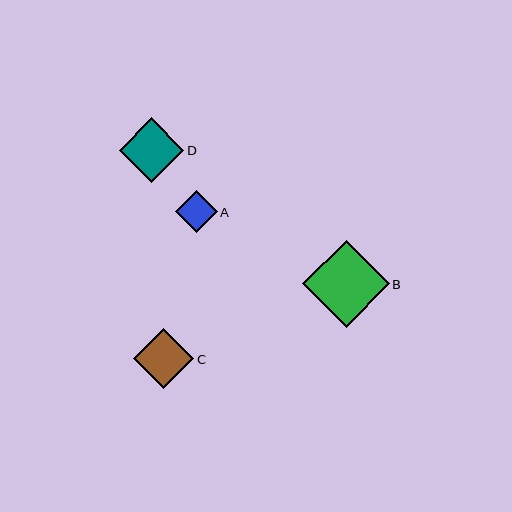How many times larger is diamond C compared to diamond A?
Diamond C is approximately 1.4 times the size of diamond A.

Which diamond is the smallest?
Diamond A is the smallest with a size of approximately 42 pixels.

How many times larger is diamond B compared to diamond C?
Diamond B is approximately 1.4 times the size of diamond C.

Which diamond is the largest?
Diamond B is the largest with a size of approximately 87 pixels.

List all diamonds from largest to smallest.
From largest to smallest: B, D, C, A.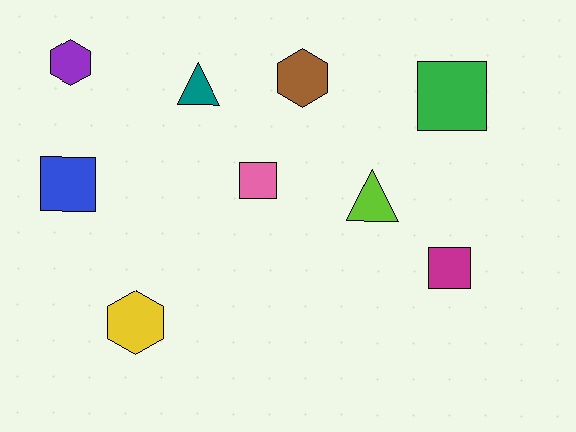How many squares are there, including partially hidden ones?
There are 4 squares.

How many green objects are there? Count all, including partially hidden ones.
There is 1 green object.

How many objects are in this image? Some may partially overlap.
There are 9 objects.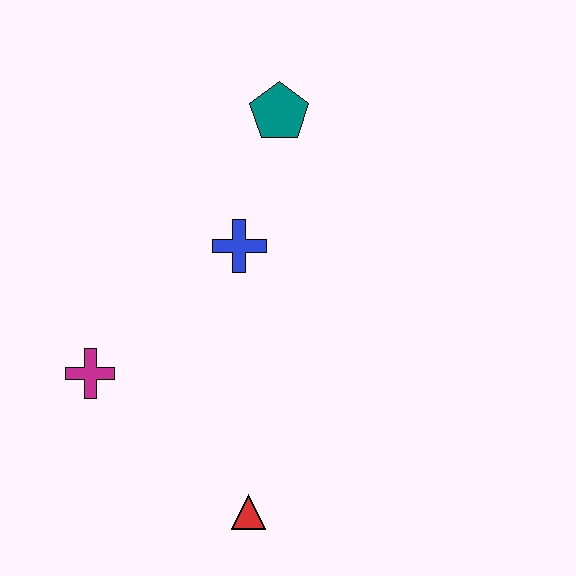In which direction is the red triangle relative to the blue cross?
The red triangle is below the blue cross.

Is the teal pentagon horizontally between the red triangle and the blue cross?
No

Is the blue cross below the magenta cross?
No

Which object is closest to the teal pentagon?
The blue cross is closest to the teal pentagon.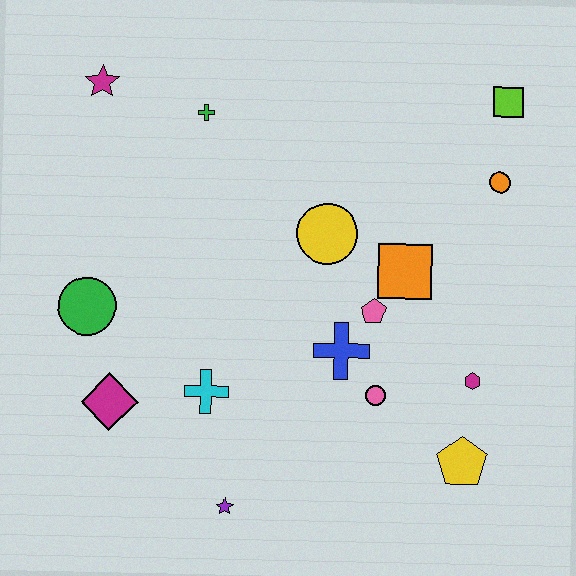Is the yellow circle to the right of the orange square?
No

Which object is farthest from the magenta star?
The yellow pentagon is farthest from the magenta star.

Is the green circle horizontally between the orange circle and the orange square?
No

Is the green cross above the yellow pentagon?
Yes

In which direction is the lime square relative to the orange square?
The lime square is above the orange square.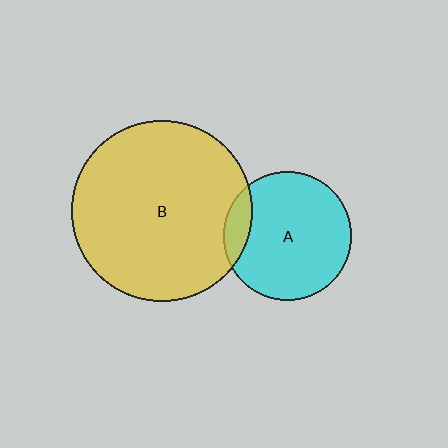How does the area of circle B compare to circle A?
Approximately 2.0 times.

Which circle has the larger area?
Circle B (yellow).